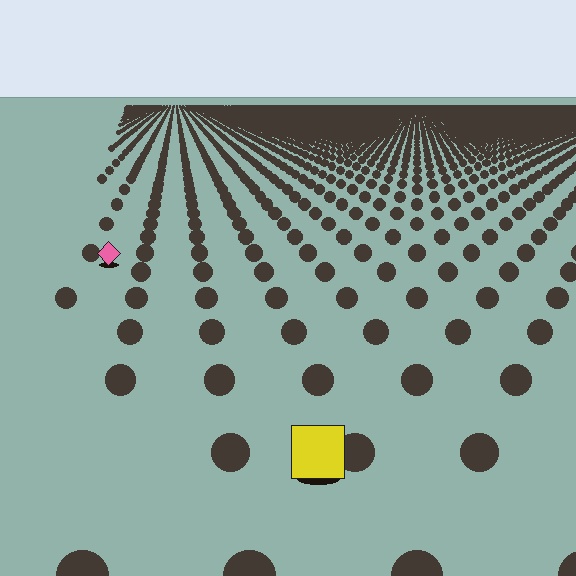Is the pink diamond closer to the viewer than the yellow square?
No. The yellow square is closer — you can tell from the texture gradient: the ground texture is coarser near it.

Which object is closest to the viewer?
The yellow square is closest. The texture marks near it are larger and more spread out.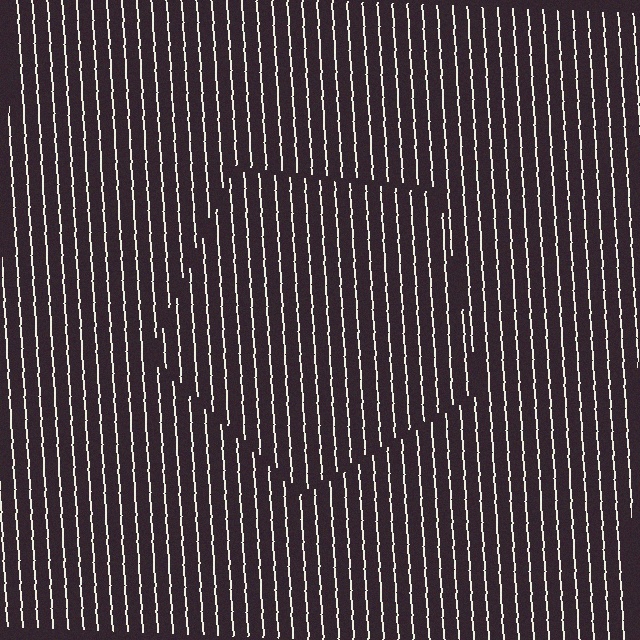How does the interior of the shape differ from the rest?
The interior of the shape contains the same grating, shifted by half a period — the contour is defined by the phase discontinuity where line-ends from the inner and outer gratings abut.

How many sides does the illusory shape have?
5 sides — the line-ends trace a pentagon.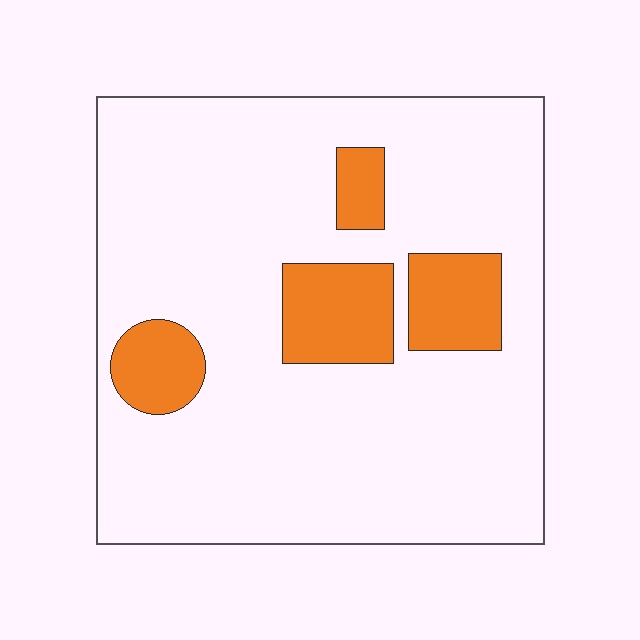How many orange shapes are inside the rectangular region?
4.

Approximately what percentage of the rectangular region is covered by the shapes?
Approximately 15%.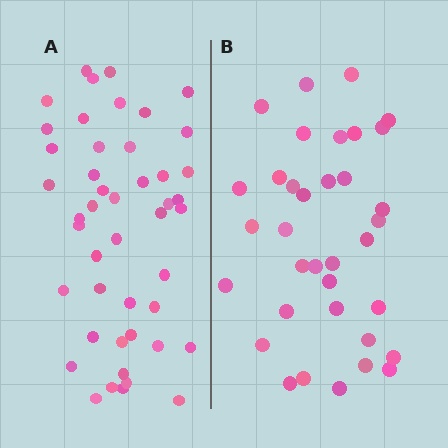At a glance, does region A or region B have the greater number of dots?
Region A (the left region) has more dots.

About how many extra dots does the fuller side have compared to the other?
Region A has roughly 12 or so more dots than region B.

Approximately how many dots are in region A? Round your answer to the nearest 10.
About 50 dots. (The exact count is 46, which rounds to 50.)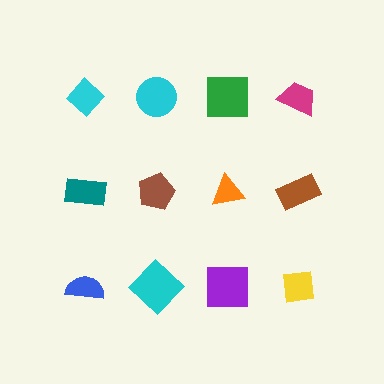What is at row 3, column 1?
A blue semicircle.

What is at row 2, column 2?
A brown pentagon.